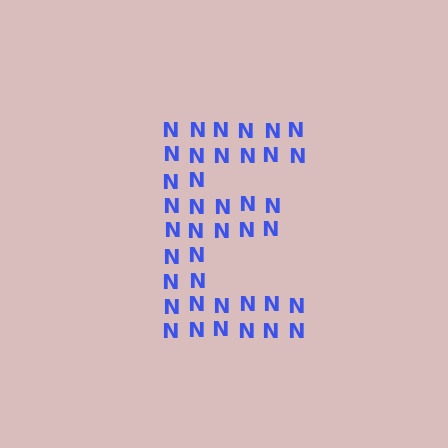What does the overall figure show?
The overall figure shows the letter E.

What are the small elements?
The small elements are letter N's.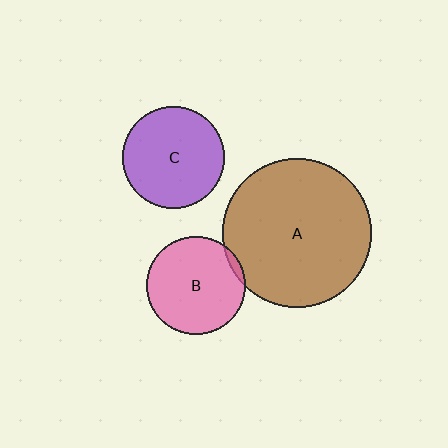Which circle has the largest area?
Circle A (brown).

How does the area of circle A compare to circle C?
Approximately 2.1 times.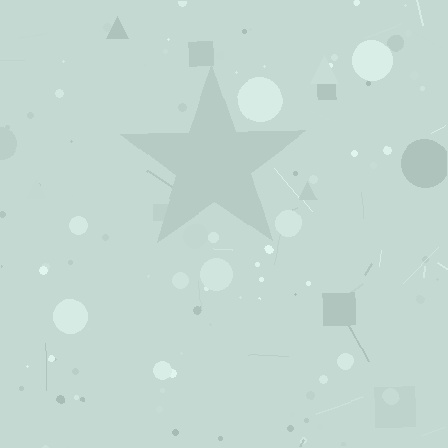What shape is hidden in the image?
A star is hidden in the image.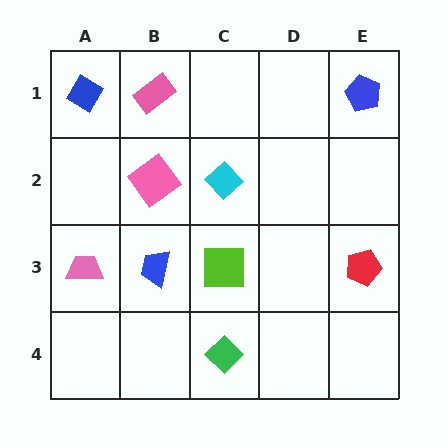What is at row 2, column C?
A cyan diamond.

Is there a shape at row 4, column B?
No, that cell is empty.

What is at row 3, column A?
A pink trapezoid.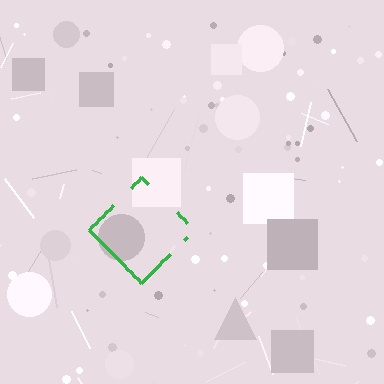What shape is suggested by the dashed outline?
The dashed outline suggests a diamond.